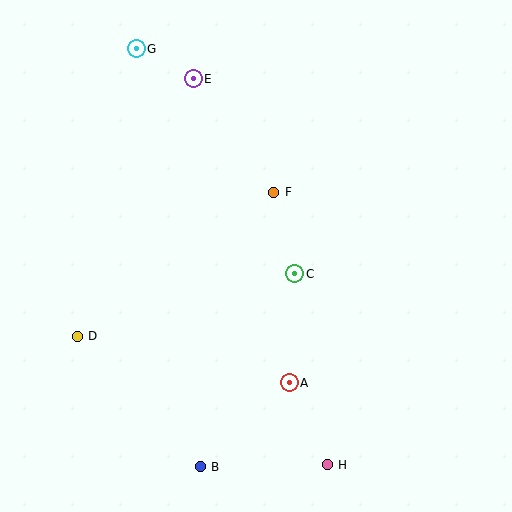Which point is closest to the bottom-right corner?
Point H is closest to the bottom-right corner.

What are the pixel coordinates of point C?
Point C is at (295, 274).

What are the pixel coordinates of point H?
Point H is at (327, 465).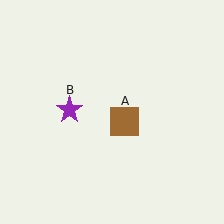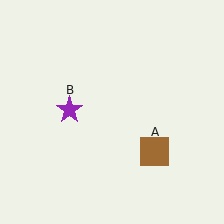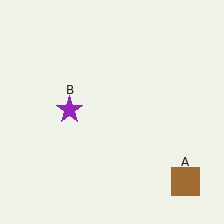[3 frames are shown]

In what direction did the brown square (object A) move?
The brown square (object A) moved down and to the right.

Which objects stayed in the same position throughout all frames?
Purple star (object B) remained stationary.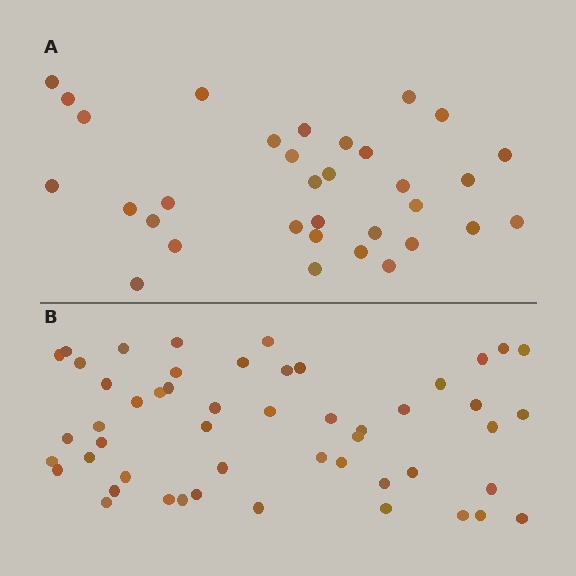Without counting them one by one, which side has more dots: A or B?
Region B (the bottom region) has more dots.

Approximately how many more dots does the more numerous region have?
Region B has approximately 20 more dots than region A.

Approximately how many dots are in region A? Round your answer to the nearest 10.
About 30 dots. (The exact count is 33, which rounds to 30.)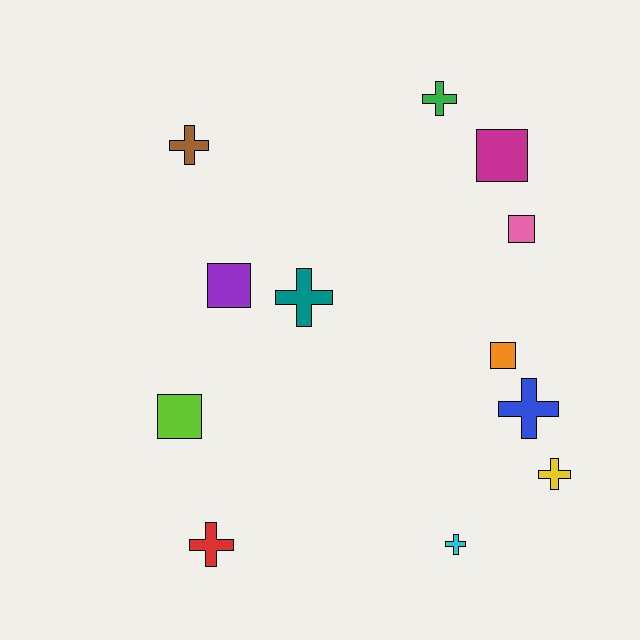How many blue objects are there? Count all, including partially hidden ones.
There is 1 blue object.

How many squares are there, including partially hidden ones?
There are 5 squares.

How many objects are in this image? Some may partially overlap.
There are 12 objects.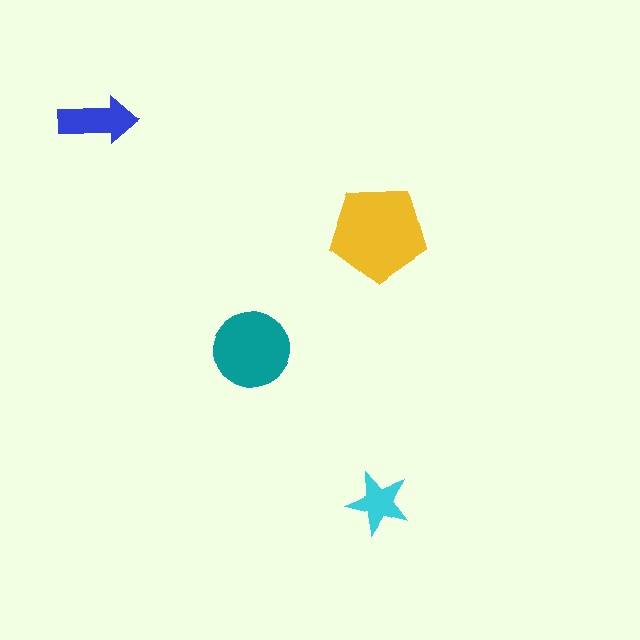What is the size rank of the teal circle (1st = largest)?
2nd.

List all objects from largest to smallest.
The yellow pentagon, the teal circle, the blue arrow, the cyan star.